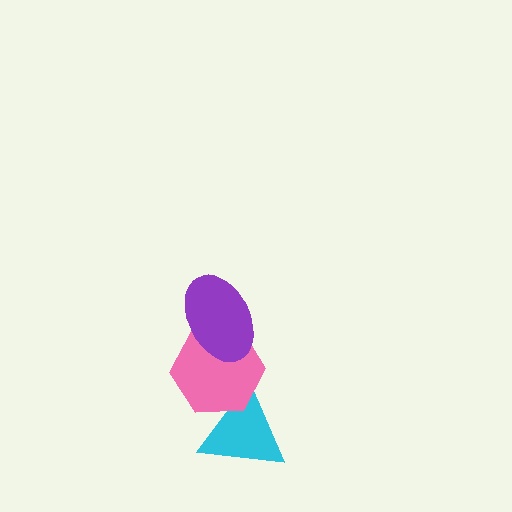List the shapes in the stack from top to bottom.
From top to bottom: the purple ellipse, the pink hexagon, the cyan triangle.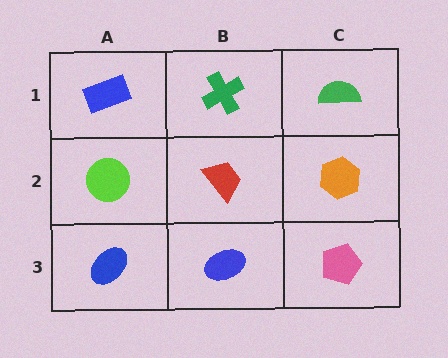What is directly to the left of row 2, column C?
A red trapezoid.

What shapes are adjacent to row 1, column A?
A lime circle (row 2, column A), a green cross (row 1, column B).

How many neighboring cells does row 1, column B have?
3.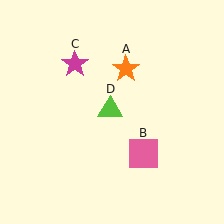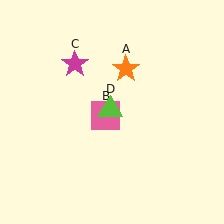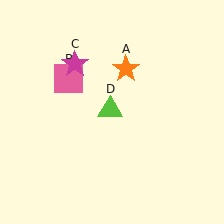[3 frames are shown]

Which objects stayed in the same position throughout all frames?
Orange star (object A) and magenta star (object C) and lime triangle (object D) remained stationary.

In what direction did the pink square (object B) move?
The pink square (object B) moved up and to the left.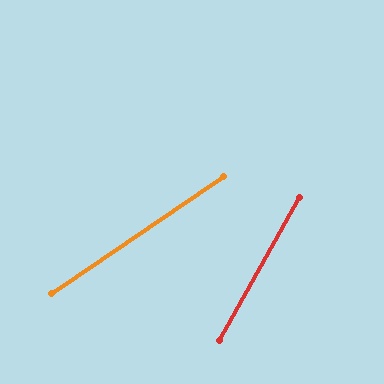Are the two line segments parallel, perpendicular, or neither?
Neither parallel nor perpendicular — they differ by about 27°.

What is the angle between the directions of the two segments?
Approximately 27 degrees.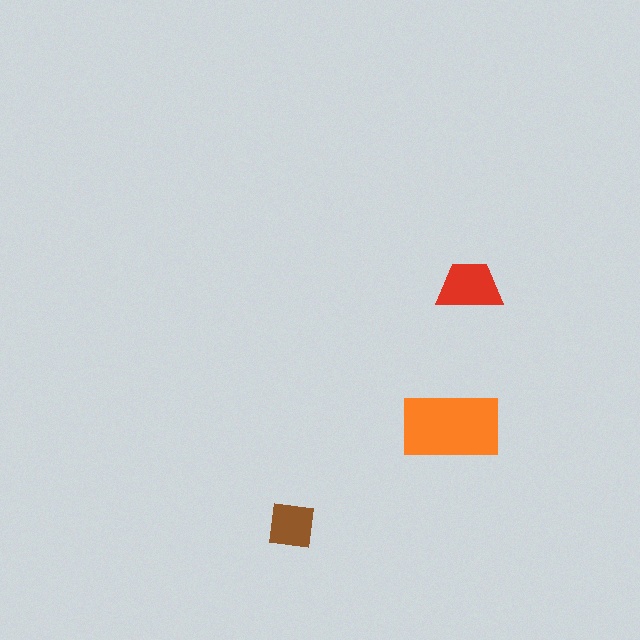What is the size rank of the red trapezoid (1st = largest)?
2nd.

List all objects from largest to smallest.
The orange rectangle, the red trapezoid, the brown square.